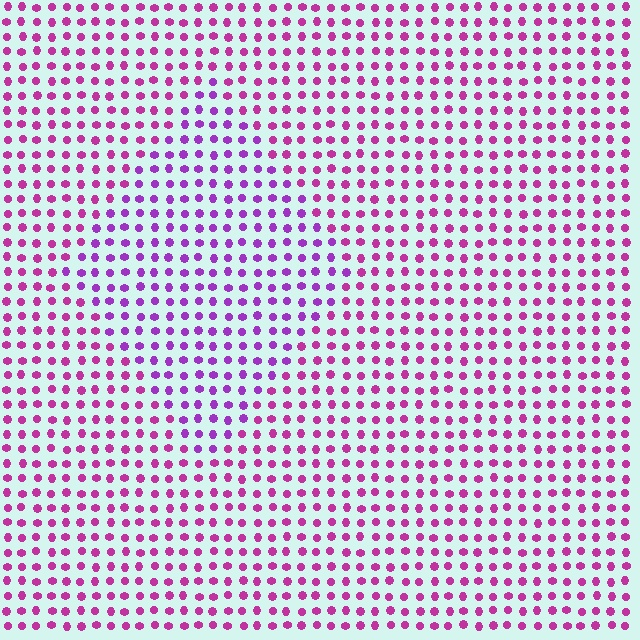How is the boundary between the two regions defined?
The boundary is defined purely by a slight shift in hue (about 29 degrees). Spacing, size, and orientation are identical on both sides.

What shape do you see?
I see a diamond.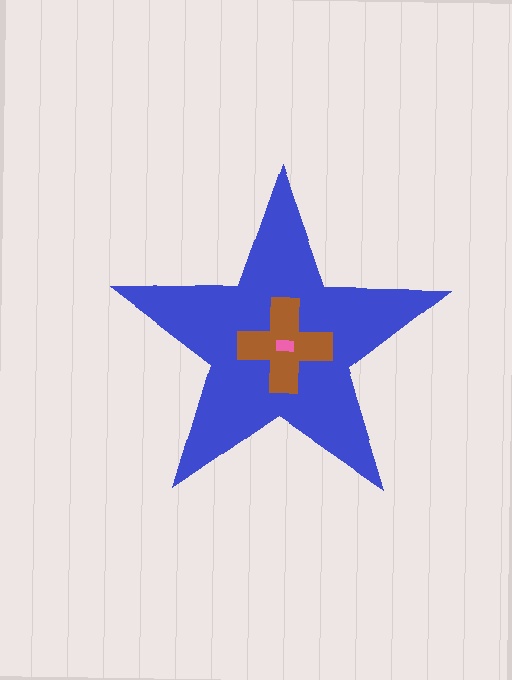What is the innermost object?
The pink rectangle.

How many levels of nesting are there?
3.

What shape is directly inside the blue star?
The brown cross.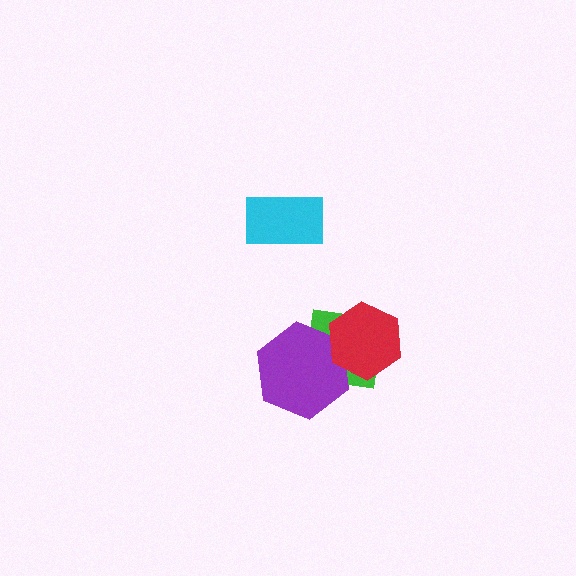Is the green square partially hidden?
Yes, it is partially covered by another shape.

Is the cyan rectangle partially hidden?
No, no other shape covers it.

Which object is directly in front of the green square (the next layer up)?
The purple hexagon is directly in front of the green square.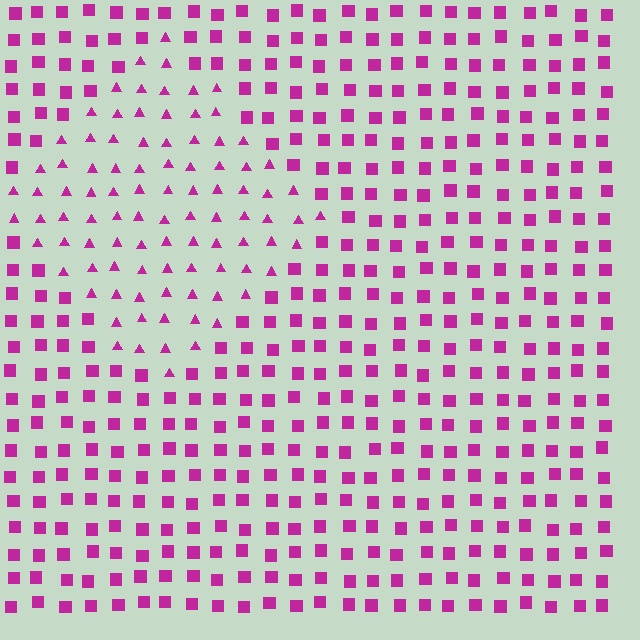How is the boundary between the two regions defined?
The boundary is defined by a change in element shape: triangles inside vs. squares outside. All elements share the same color and spacing.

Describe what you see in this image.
The image is filled with small magenta elements arranged in a uniform grid. A diamond-shaped region contains triangles, while the surrounding area contains squares. The boundary is defined purely by the change in element shape.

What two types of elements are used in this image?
The image uses triangles inside the diamond region and squares outside it.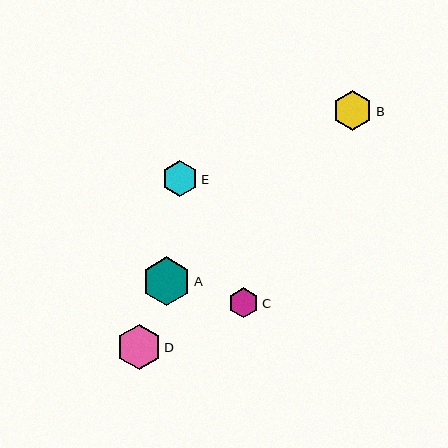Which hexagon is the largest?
Hexagon A is the largest with a size of approximately 49 pixels.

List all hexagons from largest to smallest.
From largest to smallest: A, D, B, E, C.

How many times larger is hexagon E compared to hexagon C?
Hexagon E is approximately 1.2 times the size of hexagon C.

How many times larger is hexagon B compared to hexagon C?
Hexagon B is approximately 1.3 times the size of hexagon C.